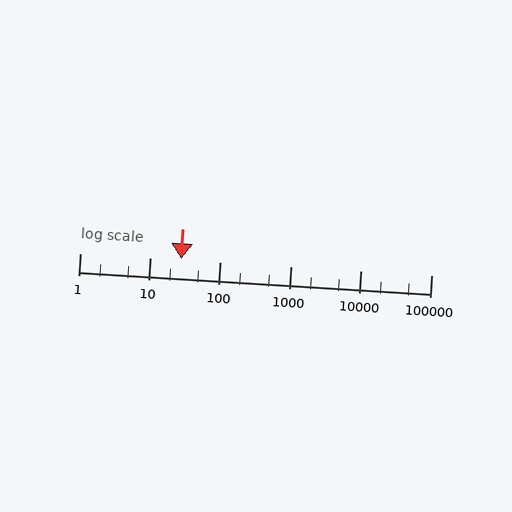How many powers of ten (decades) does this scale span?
The scale spans 5 decades, from 1 to 100000.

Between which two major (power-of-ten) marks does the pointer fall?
The pointer is between 10 and 100.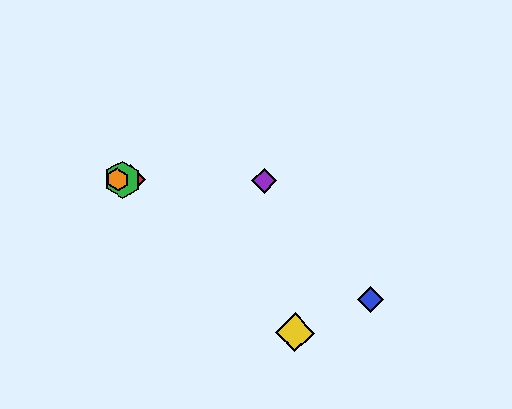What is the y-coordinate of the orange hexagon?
The orange hexagon is at y≈179.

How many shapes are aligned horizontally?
4 shapes (the red diamond, the green hexagon, the purple diamond, the orange hexagon) are aligned horizontally.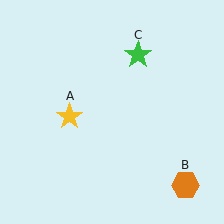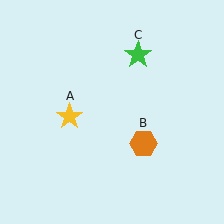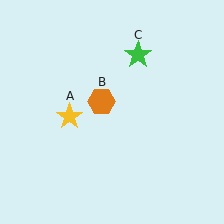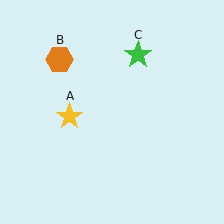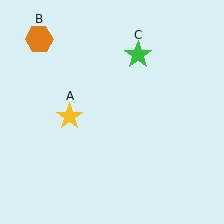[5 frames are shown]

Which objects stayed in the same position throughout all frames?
Yellow star (object A) and green star (object C) remained stationary.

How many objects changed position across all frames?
1 object changed position: orange hexagon (object B).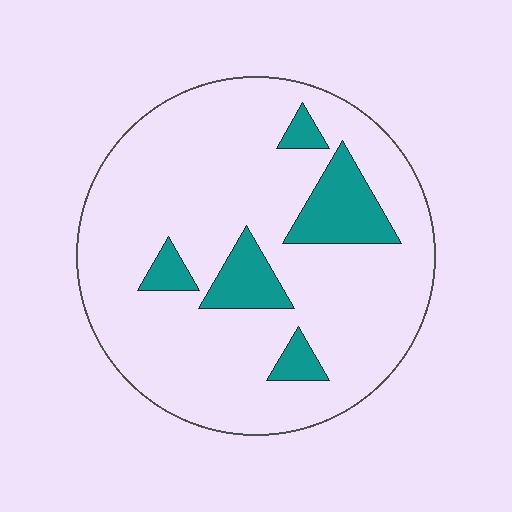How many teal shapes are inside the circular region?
5.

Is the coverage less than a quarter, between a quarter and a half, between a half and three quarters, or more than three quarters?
Less than a quarter.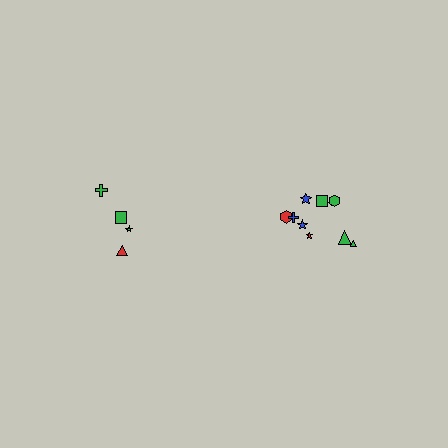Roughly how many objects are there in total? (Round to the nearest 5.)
Roughly 15 objects in total.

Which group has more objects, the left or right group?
The right group.